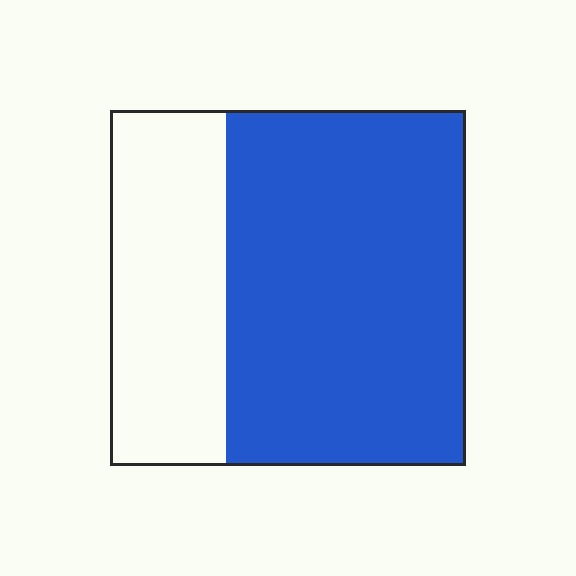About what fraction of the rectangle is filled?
About two thirds (2/3).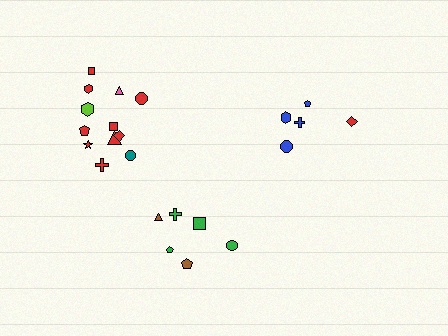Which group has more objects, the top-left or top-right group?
The top-left group.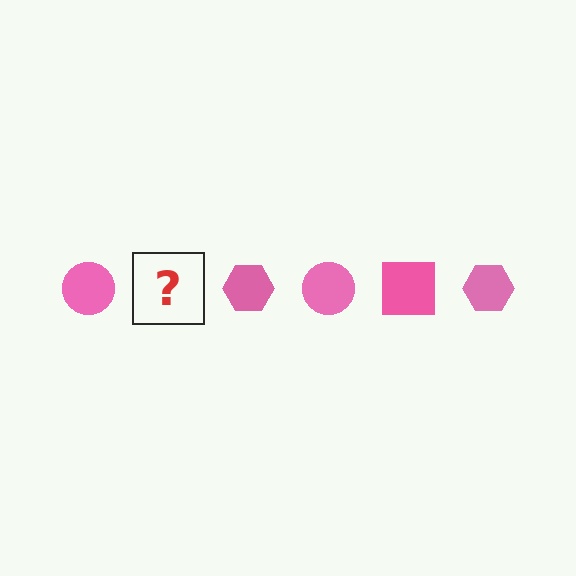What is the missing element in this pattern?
The missing element is a pink square.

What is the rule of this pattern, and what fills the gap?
The rule is that the pattern cycles through circle, square, hexagon shapes in pink. The gap should be filled with a pink square.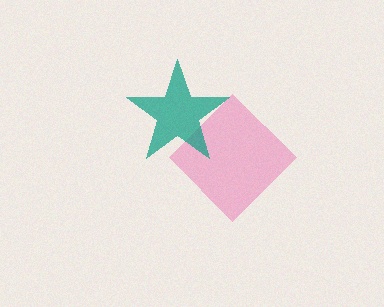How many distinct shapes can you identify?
There are 2 distinct shapes: a pink diamond, a teal star.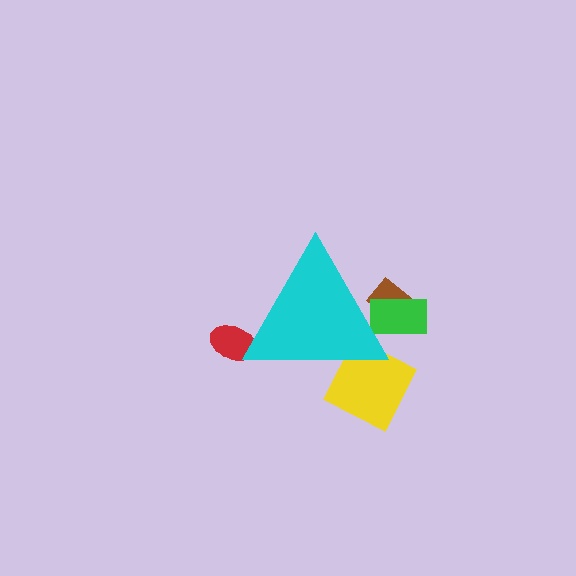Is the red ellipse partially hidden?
Yes, the red ellipse is partially hidden behind the cyan triangle.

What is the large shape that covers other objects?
A cyan triangle.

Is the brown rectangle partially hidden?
Yes, the brown rectangle is partially hidden behind the cyan triangle.